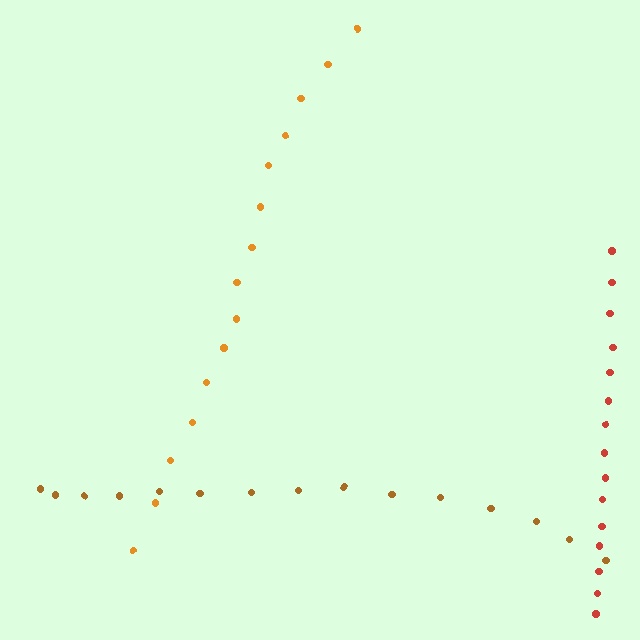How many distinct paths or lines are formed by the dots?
There are 3 distinct paths.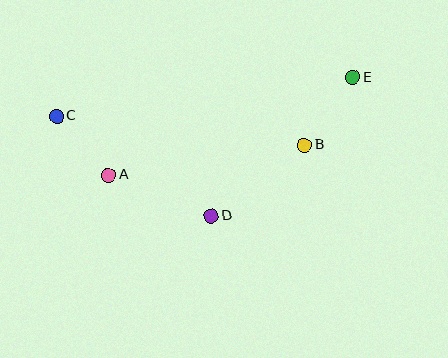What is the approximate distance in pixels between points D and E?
The distance between D and E is approximately 198 pixels.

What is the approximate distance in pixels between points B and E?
The distance between B and E is approximately 83 pixels.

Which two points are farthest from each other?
Points C and E are farthest from each other.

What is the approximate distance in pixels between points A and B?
The distance between A and B is approximately 198 pixels.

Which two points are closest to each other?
Points A and C are closest to each other.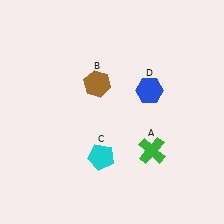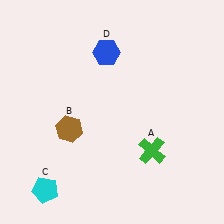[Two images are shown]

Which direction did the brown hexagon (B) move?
The brown hexagon (B) moved down.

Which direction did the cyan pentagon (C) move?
The cyan pentagon (C) moved left.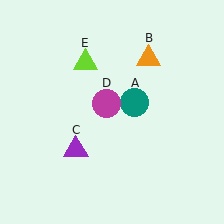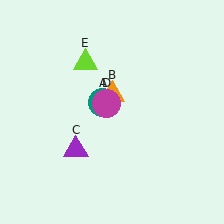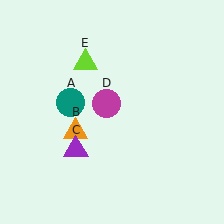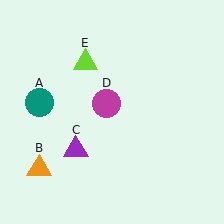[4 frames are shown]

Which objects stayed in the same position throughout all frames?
Purple triangle (object C) and magenta circle (object D) and lime triangle (object E) remained stationary.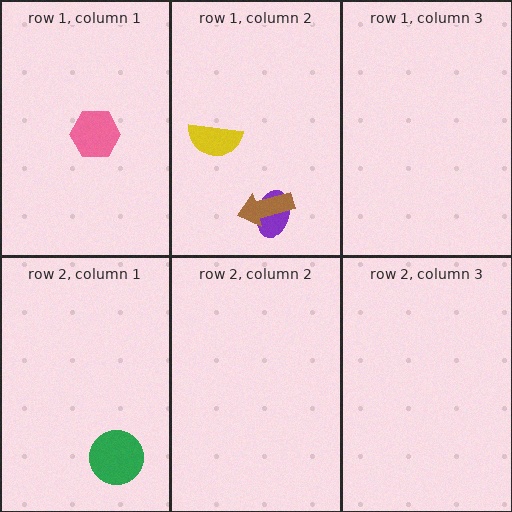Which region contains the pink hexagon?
The row 1, column 1 region.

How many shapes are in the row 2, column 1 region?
1.